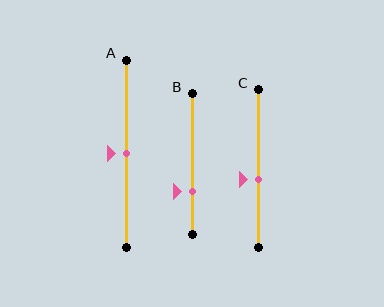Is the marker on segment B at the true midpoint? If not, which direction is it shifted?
No, the marker on segment B is shifted downward by about 20% of the segment length.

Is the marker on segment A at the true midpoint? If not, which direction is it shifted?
Yes, the marker on segment A is at the true midpoint.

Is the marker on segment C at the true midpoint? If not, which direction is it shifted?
No, the marker on segment C is shifted downward by about 7% of the segment length.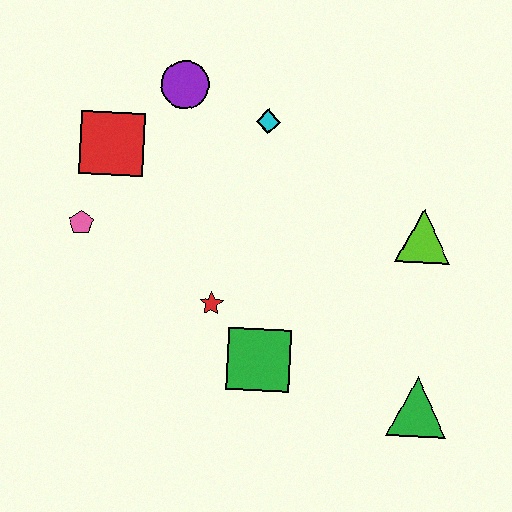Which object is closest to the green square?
The red star is closest to the green square.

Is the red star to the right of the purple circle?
Yes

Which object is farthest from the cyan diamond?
The green triangle is farthest from the cyan diamond.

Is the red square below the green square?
No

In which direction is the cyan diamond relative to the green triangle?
The cyan diamond is above the green triangle.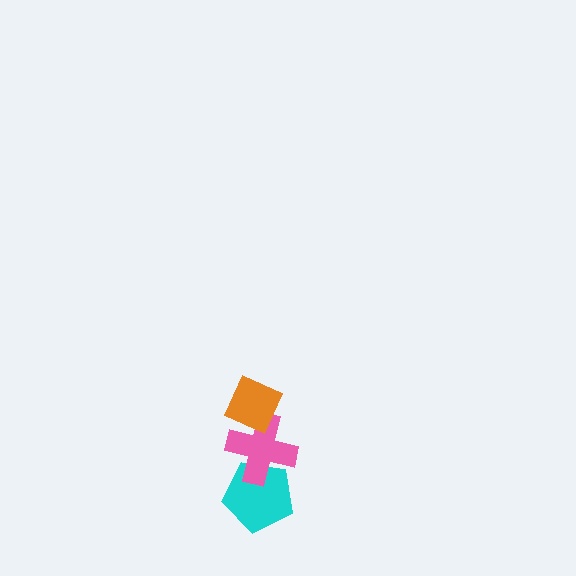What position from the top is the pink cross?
The pink cross is 2nd from the top.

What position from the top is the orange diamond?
The orange diamond is 1st from the top.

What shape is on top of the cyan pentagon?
The pink cross is on top of the cyan pentagon.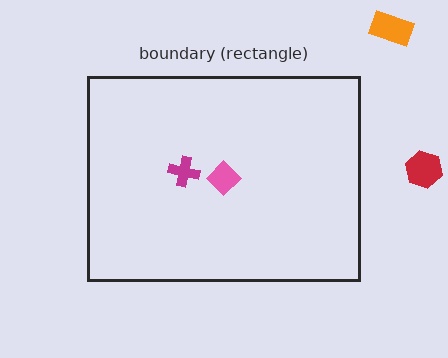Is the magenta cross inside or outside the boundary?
Inside.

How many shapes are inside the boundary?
2 inside, 2 outside.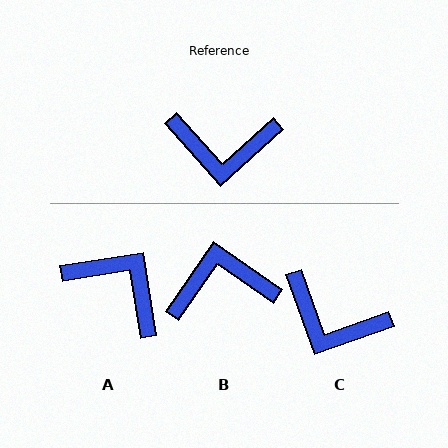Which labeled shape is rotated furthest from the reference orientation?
B, about 167 degrees away.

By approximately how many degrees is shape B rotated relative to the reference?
Approximately 167 degrees clockwise.